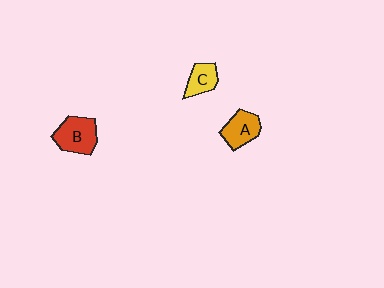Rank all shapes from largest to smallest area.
From largest to smallest: B (red), A (orange), C (yellow).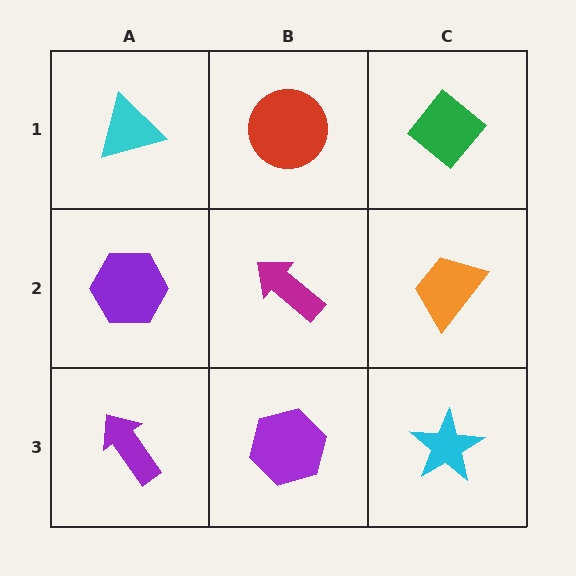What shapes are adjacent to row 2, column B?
A red circle (row 1, column B), a purple hexagon (row 3, column B), a purple hexagon (row 2, column A), an orange trapezoid (row 2, column C).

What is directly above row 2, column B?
A red circle.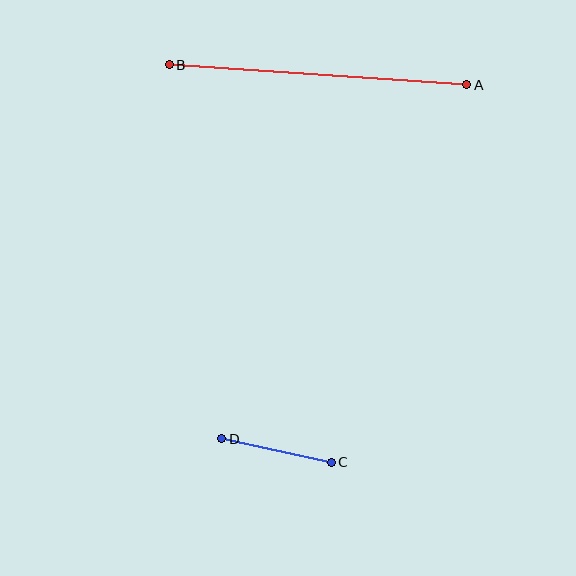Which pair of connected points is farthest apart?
Points A and B are farthest apart.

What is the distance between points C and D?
The distance is approximately 112 pixels.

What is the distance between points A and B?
The distance is approximately 298 pixels.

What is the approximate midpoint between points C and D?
The midpoint is at approximately (277, 451) pixels.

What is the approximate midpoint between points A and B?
The midpoint is at approximately (318, 75) pixels.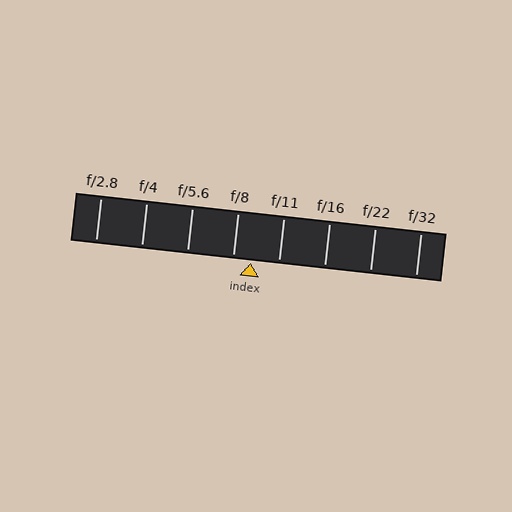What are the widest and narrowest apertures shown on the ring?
The widest aperture shown is f/2.8 and the narrowest is f/32.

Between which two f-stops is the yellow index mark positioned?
The index mark is between f/8 and f/11.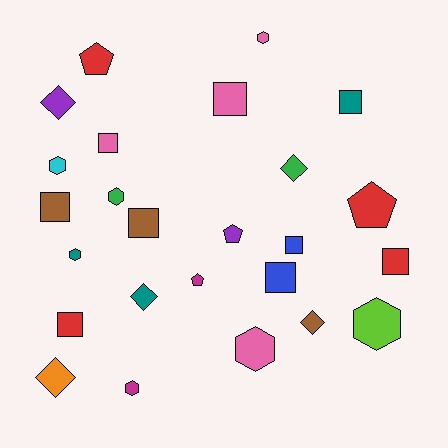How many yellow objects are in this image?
There are no yellow objects.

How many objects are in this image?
There are 25 objects.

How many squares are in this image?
There are 9 squares.